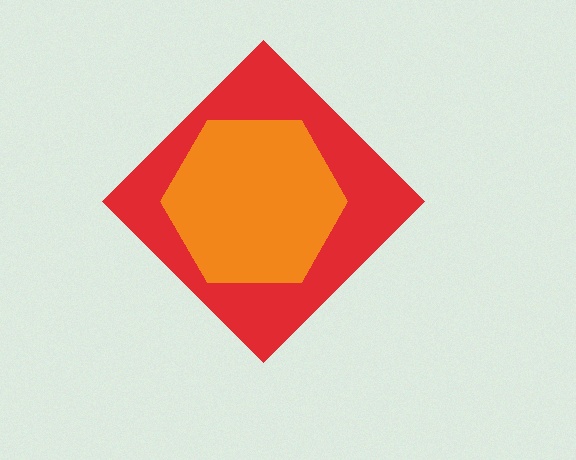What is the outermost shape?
The red diamond.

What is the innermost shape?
The orange hexagon.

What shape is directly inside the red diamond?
The orange hexagon.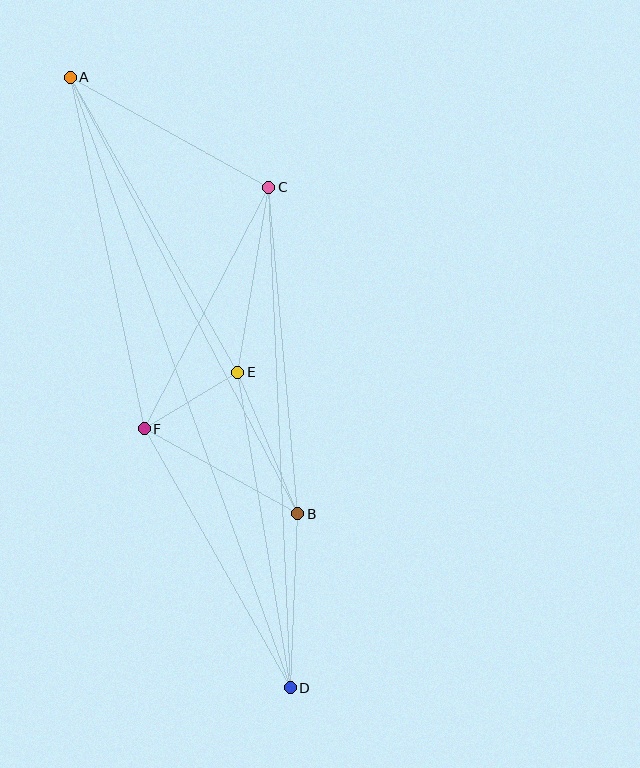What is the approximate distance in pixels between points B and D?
The distance between B and D is approximately 174 pixels.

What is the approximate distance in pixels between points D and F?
The distance between D and F is approximately 297 pixels.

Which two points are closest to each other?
Points E and F are closest to each other.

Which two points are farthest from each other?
Points A and D are farthest from each other.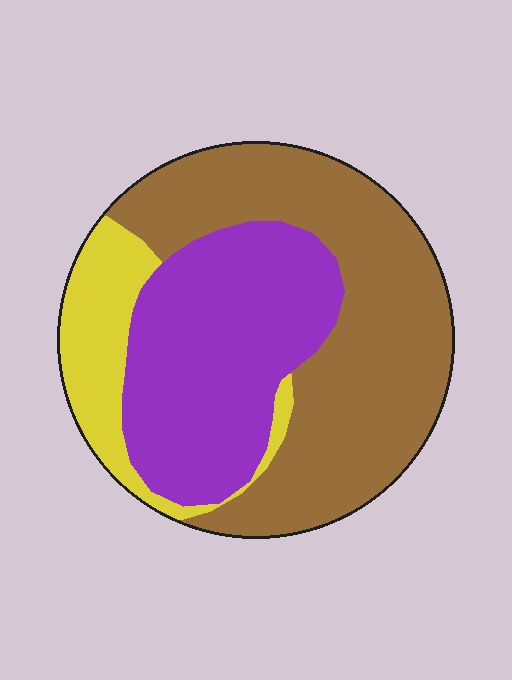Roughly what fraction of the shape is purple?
Purple takes up about one third (1/3) of the shape.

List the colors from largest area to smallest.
From largest to smallest: brown, purple, yellow.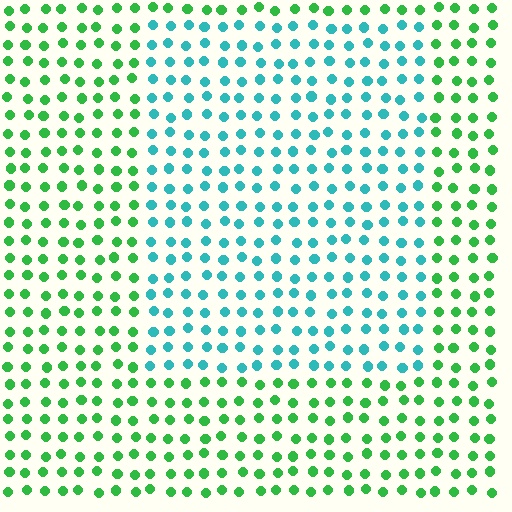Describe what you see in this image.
The image is filled with small green elements in a uniform arrangement. A rectangle-shaped region is visible where the elements are tinted to a slightly different hue, forming a subtle color boundary.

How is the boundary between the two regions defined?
The boundary is defined purely by a slight shift in hue (about 52 degrees). Spacing, size, and orientation are identical on both sides.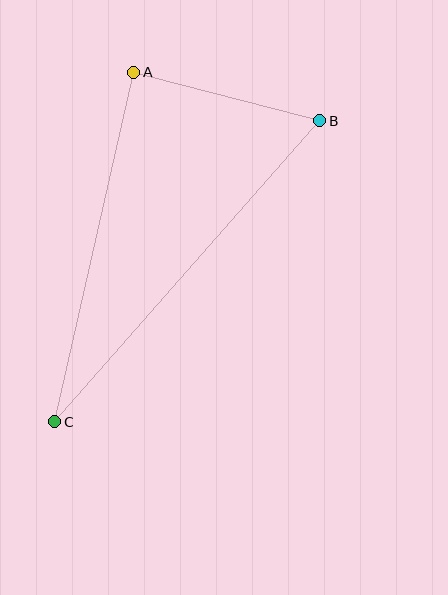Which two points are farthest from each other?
Points B and C are farthest from each other.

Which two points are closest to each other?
Points A and B are closest to each other.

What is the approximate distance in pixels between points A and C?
The distance between A and C is approximately 358 pixels.